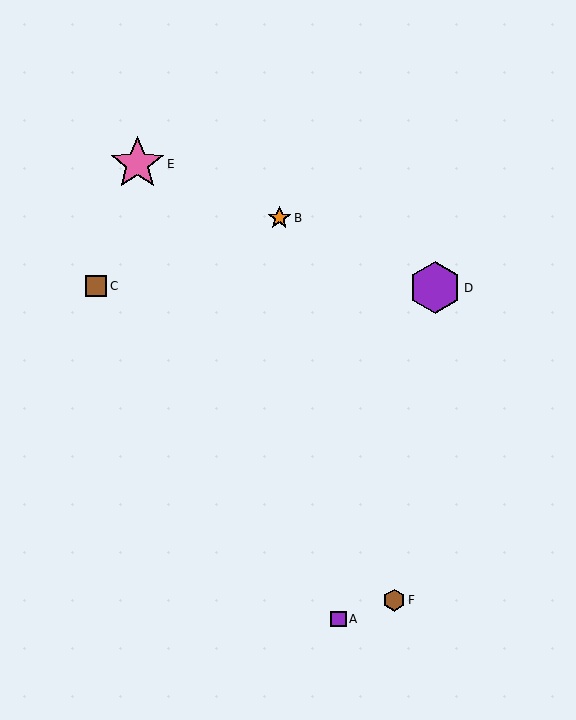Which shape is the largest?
The pink star (labeled E) is the largest.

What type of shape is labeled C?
Shape C is a brown square.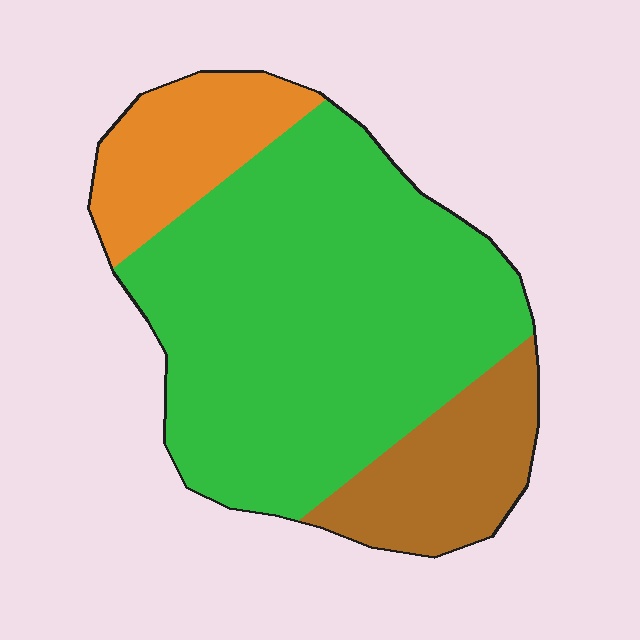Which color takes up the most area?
Green, at roughly 70%.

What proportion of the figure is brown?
Brown covers around 15% of the figure.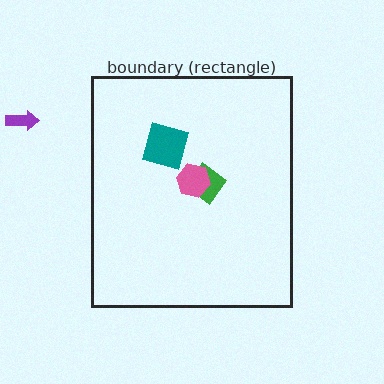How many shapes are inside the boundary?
3 inside, 1 outside.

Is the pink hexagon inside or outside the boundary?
Inside.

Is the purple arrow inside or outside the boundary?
Outside.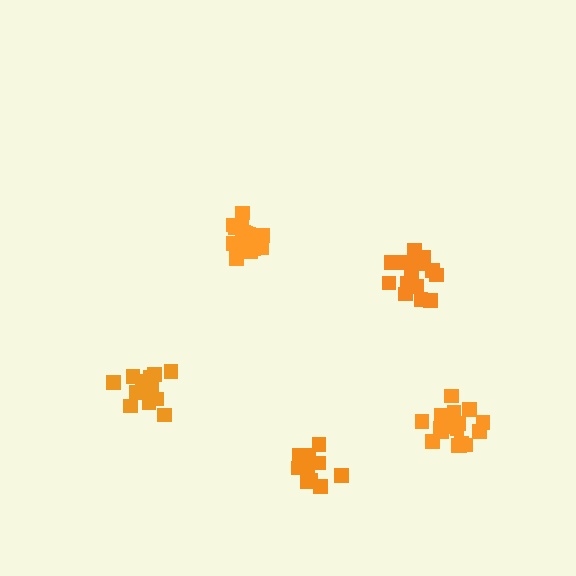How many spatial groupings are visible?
There are 5 spatial groupings.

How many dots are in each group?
Group 1: 16 dots, Group 2: 15 dots, Group 3: 15 dots, Group 4: 15 dots, Group 5: 21 dots (82 total).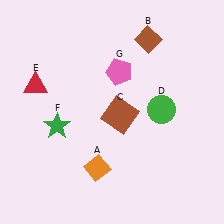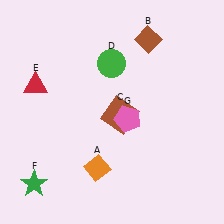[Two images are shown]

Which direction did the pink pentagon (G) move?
The pink pentagon (G) moved down.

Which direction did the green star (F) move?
The green star (F) moved down.